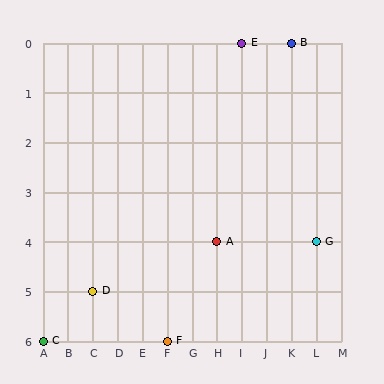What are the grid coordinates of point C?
Point C is at grid coordinates (A, 6).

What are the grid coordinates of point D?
Point D is at grid coordinates (C, 5).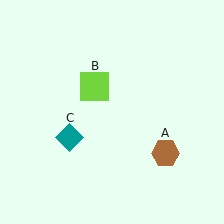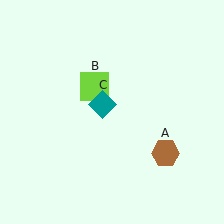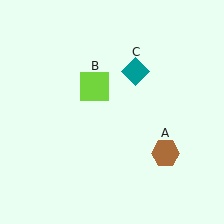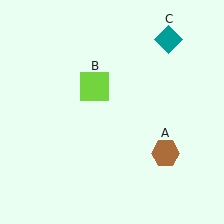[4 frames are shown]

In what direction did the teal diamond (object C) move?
The teal diamond (object C) moved up and to the right.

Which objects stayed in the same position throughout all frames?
Brown hexagon (object A) and lime square (object B) remained stationary.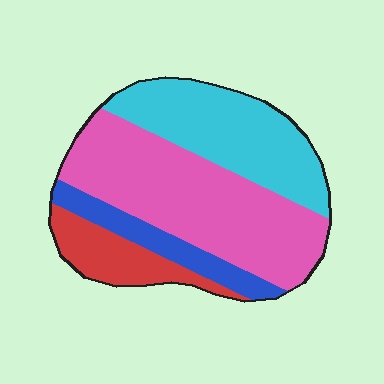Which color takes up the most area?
Pink, at roughly 45%.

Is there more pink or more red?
Pink.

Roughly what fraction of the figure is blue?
Blue covers about 10% of the figure.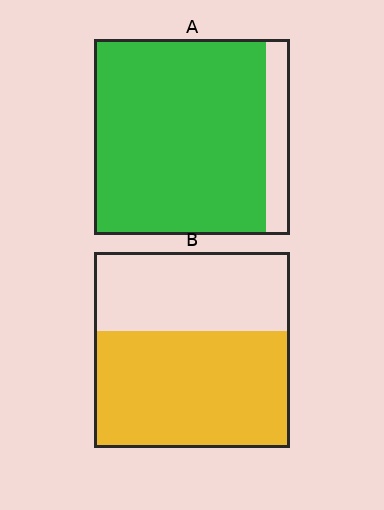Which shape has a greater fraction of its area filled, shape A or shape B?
Shape A.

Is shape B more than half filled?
Yes.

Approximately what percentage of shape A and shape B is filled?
A is approximately 90% and B is approximately 60%.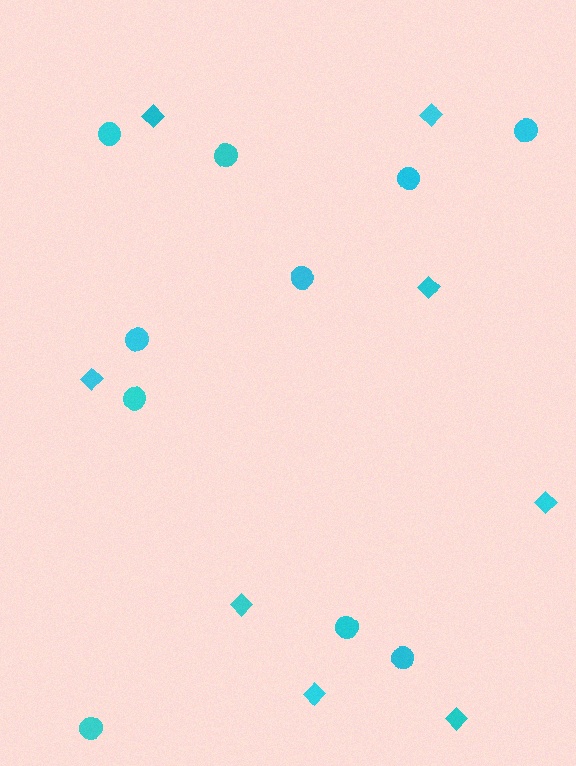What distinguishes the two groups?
There are 2 groups: one group of diamonds (8) and one group of circles (10).